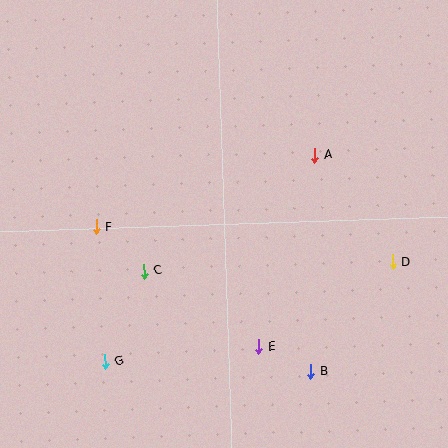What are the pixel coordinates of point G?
Point G is at (105, 361).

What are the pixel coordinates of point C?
Point C is at (145, 271).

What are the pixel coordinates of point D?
Point D is at (393, 262).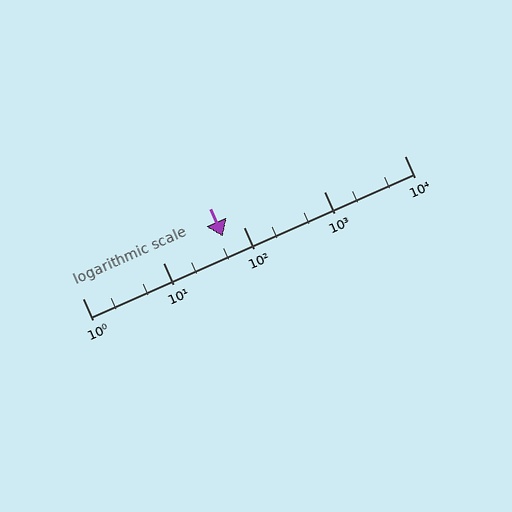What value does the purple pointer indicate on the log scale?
The pointer indicates approximately 56.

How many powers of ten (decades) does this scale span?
The scale spans 4 decades, from 1 to 10000.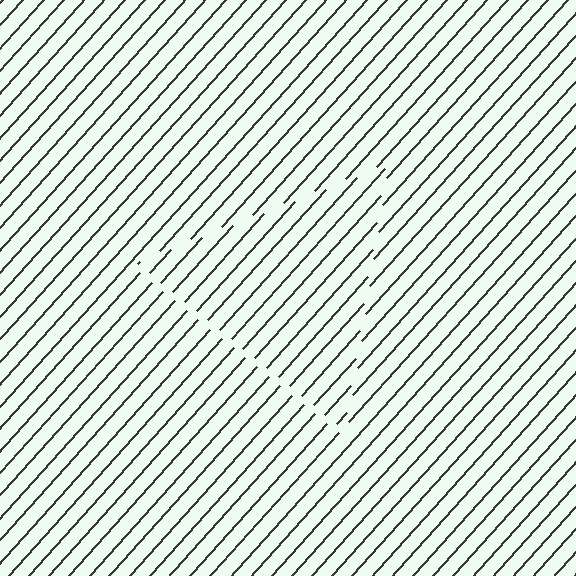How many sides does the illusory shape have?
3 sides — the line-ends trace a triangle.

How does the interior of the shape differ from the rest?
The interior of the shape contains the same grating, shifted by half a period — the contour is defined by the phase discontinuity where line-ends from the inner and outer gratings abut.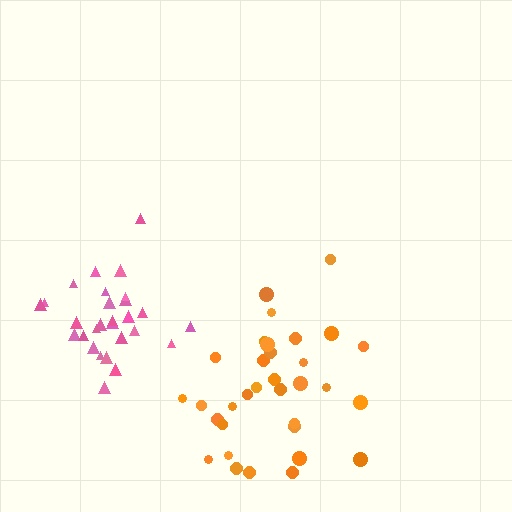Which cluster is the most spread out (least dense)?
Orange.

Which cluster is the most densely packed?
Pink.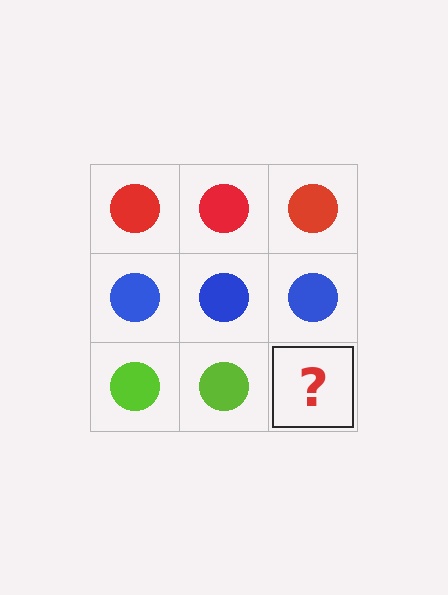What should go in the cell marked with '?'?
The missing cell should contain a lime circle.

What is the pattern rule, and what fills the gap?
The rule is that each row has a consistent color. The gap should be filled with a lime circle.